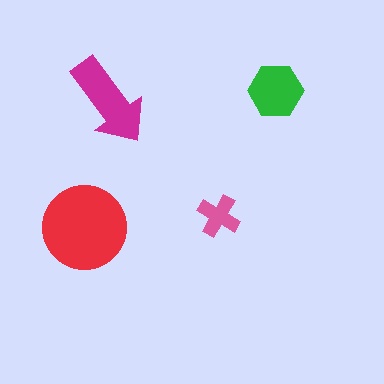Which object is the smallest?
The pink cross.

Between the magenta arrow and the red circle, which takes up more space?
The red circle.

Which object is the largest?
The red circle.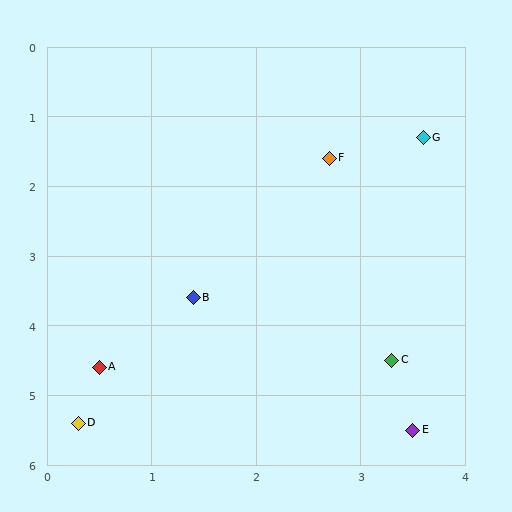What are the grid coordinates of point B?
Point B is at approximately (1.4, 3.6).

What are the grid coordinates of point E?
Point E is at approximately (3.5, 5.5).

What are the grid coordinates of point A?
Point A is at approximately (0.5, 4.6).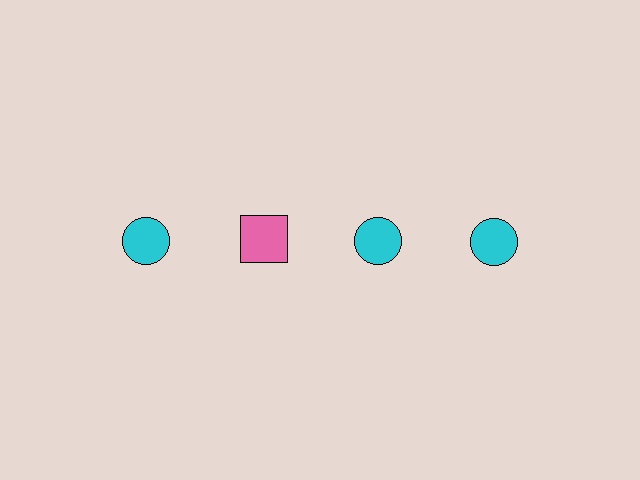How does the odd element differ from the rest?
It differs in both color (pink instead of cyan) and shape (square instead of circle).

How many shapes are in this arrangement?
There are 4 shapes arranged in a grid pattern.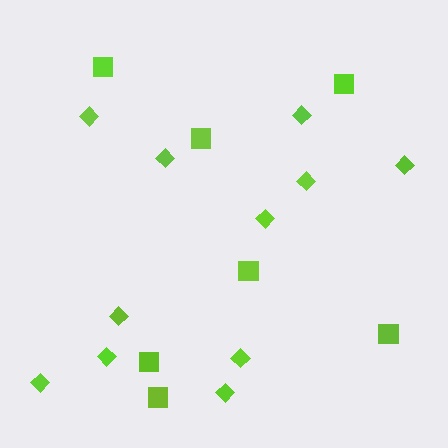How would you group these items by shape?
There are 2 groups: one group of diamonds (11) and one group of squares (7).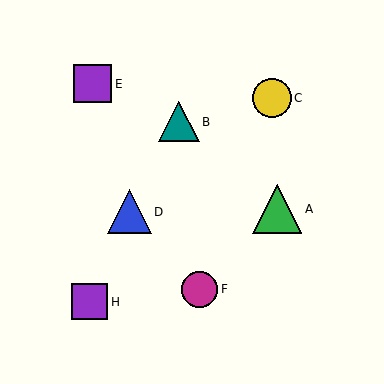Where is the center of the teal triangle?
The center of the teal triangle is at (179, 122).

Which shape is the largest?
The green triangle (labeled A) is the largest.